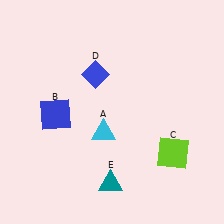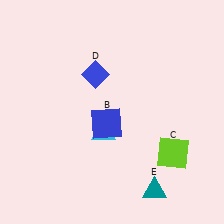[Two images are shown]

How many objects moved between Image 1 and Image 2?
2 objects moved between the two images.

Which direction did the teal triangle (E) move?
The teal triangle (E) moved right.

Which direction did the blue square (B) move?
The blue square (B) moved right.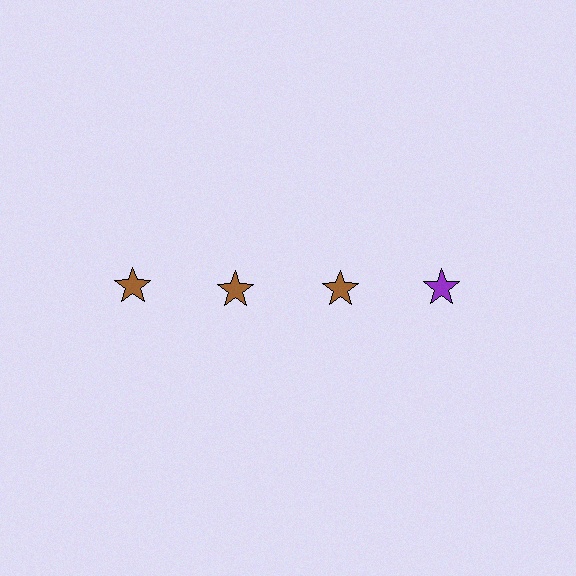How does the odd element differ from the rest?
It has a different color: purple instead of brown.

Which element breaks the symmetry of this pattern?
The purple star in the top row, second from right column breaks the symmetry. All other shapes are brown stars.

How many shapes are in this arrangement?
There are 4 shapes arranged in a grid pattern.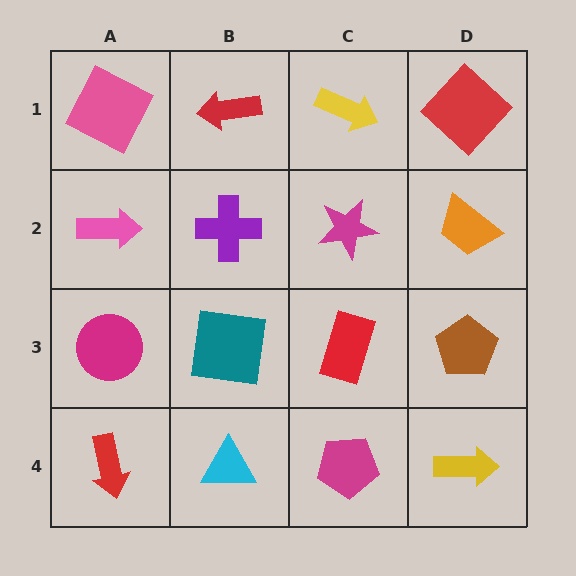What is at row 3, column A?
A magenta circle.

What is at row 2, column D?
An orange trapezoid.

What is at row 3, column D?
A brown pentagon.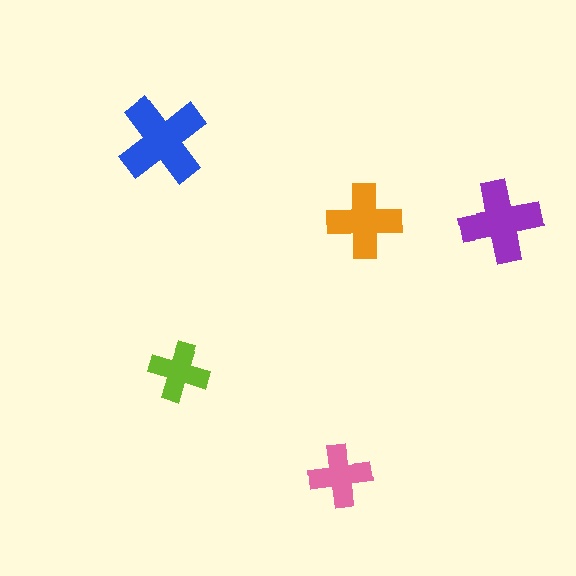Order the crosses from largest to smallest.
the blue one, the purple one, the orange one, the pink one, the lime one.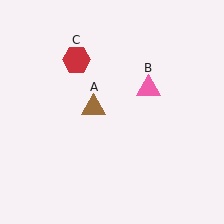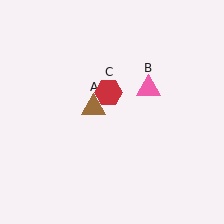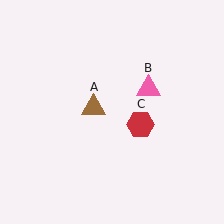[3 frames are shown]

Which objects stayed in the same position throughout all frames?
Brown triangle (object A) and pink triangle (object B) remained stationary.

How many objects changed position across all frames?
1 object changed position: red hexagon (object C).